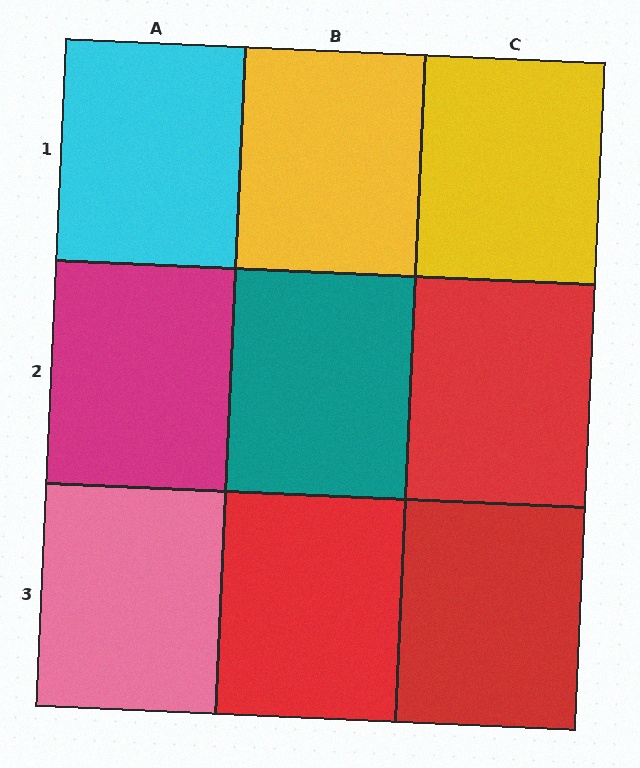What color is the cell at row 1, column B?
Yellow.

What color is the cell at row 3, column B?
Red.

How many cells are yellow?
2 cells are yellow.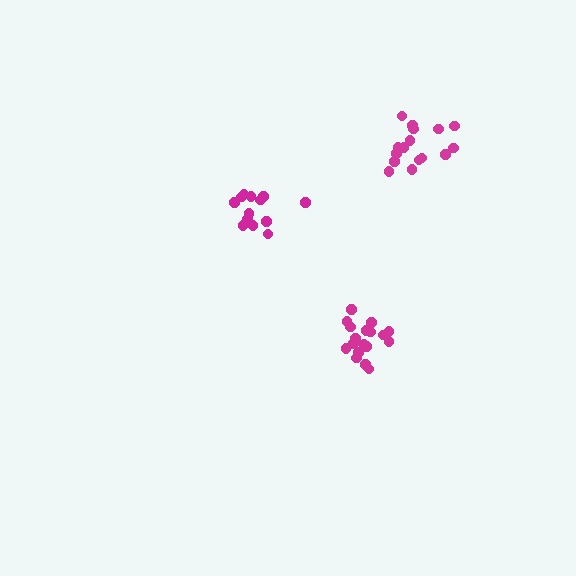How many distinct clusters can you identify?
There are 3 distinct clusters.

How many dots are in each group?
Group 1: 18 dots, Group 2: 13 dots, Group 3: 16 dots (47 total).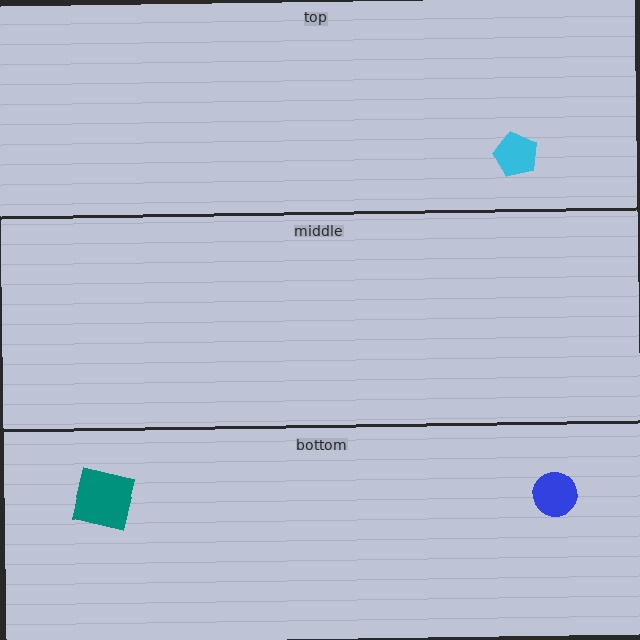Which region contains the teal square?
The bottom region.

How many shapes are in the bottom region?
2.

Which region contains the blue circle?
The bottom region.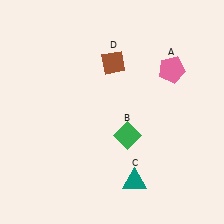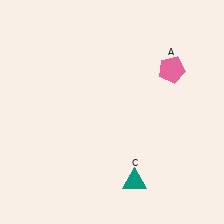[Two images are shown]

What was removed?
The green diamond (B), the brown diamond (D) were removed in Image 2.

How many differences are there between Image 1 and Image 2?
There are 2 differences between the two images.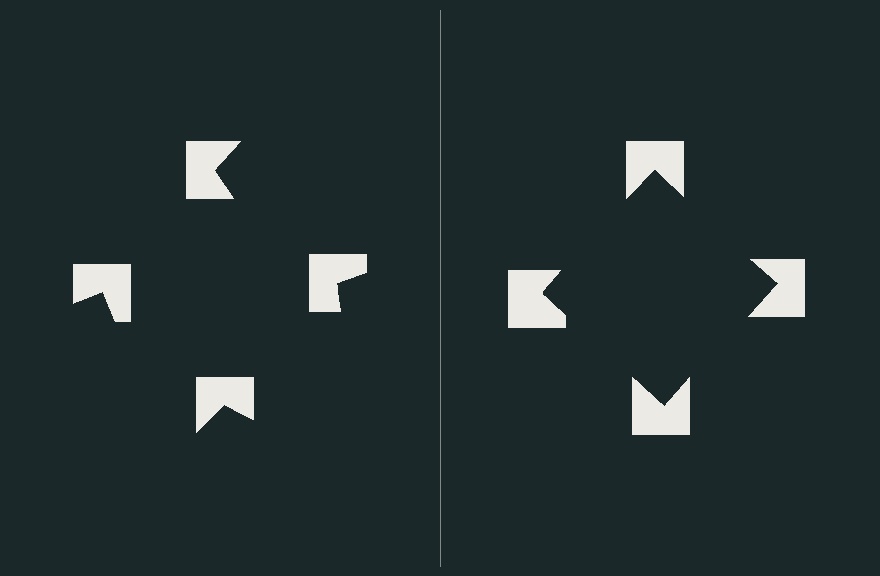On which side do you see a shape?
An illusory square appears on the right side. On the left side the wedge cuts are rotated, so no coherent shape forms.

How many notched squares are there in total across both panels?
8 — 4 on each side.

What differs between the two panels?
The notched squares are positioned identically on both sides; only the wedge orientations differ. On the right they align to a square; on the left they are misaligned.